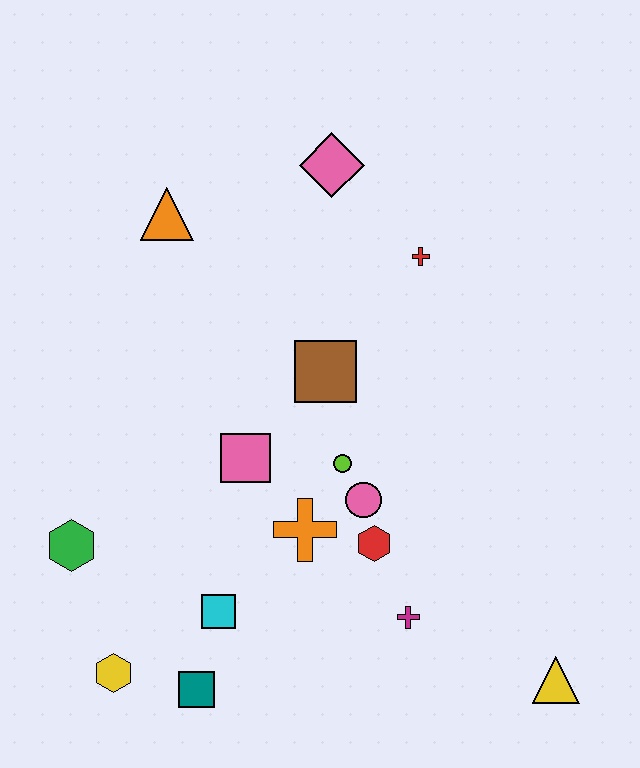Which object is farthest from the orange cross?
The pink diamond is farthest from the orange cross.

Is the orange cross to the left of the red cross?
Yes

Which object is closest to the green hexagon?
The yellow hexagon is closest to the green hexagon.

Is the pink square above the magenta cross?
Yes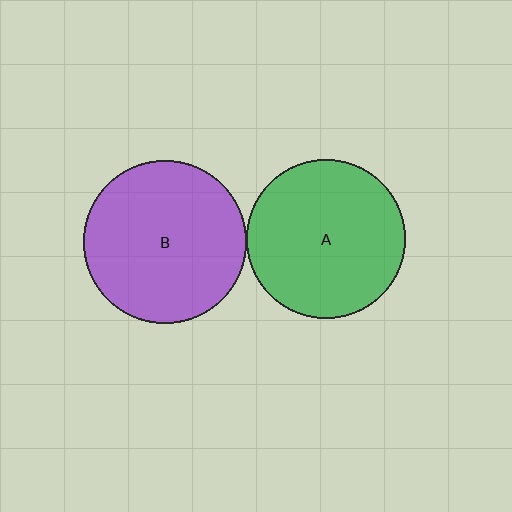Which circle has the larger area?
Circle B (purple).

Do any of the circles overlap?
No, none of the circles overlap.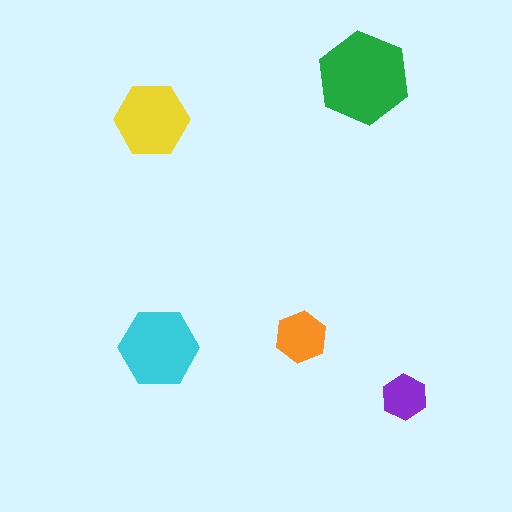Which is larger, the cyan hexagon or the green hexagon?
The green one.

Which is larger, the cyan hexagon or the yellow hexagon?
The cyan one.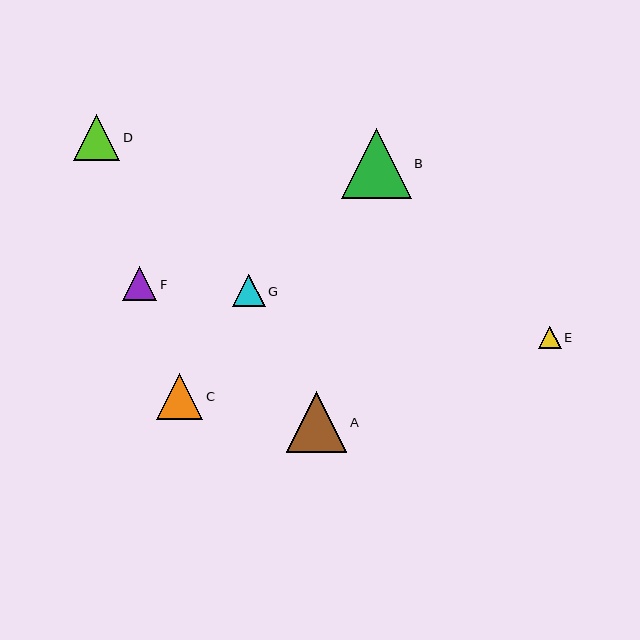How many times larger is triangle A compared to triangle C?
Triangle A is approximately 1.3 times the size of triangle C.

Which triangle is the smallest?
Triangle E is the smallest with a size of approximately 23 pixels.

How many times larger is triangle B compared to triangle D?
Triangle B is approximately 1.5 times the size of triangle D.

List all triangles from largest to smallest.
From largest to smallest: B, A, C, D, F, G, E.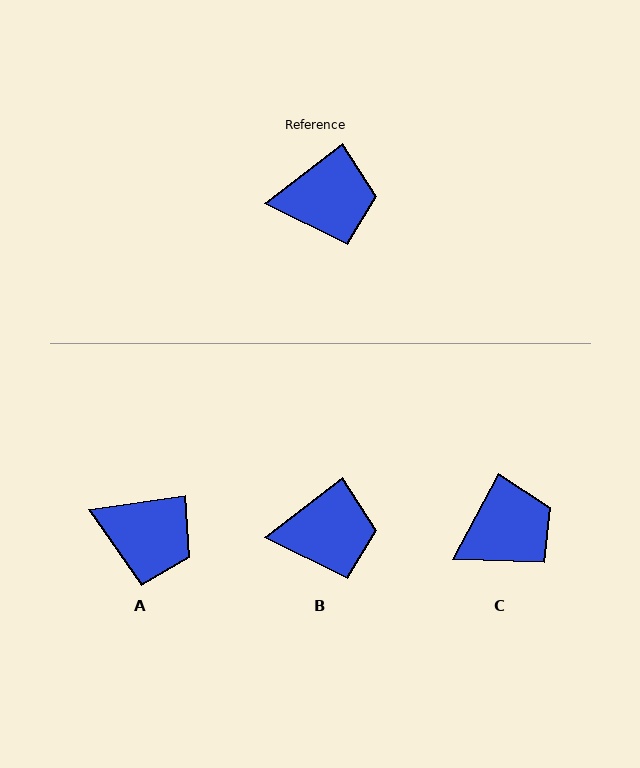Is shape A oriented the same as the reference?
No, it is off by about 29 degrees.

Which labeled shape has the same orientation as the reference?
B.